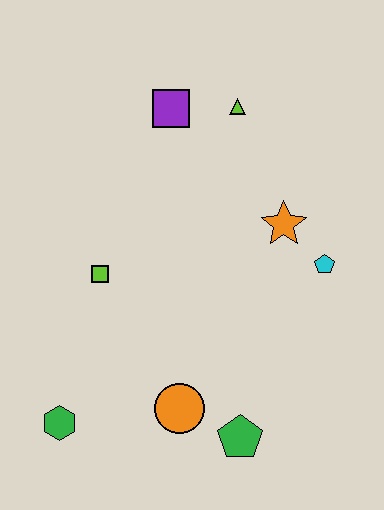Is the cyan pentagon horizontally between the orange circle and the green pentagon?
No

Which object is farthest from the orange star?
The green hexagon is farthest from the orange star.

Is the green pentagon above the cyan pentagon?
No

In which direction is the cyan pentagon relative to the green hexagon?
The cyan pentagon is to the right of the green hexagon.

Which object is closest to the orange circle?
The green pentagon is closest to the orange circle.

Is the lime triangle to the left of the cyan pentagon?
Yes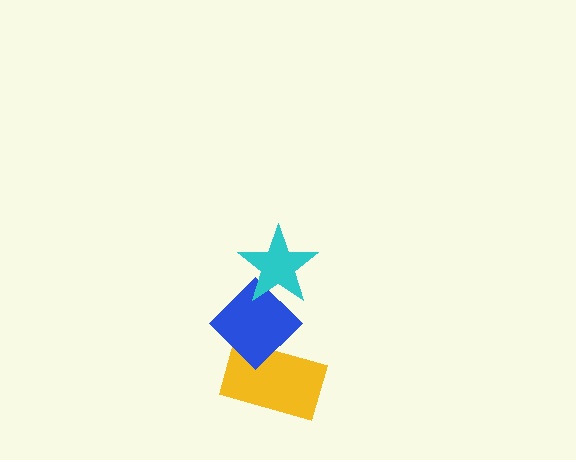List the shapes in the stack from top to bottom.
From top to bottom: the cyan star, the blue diamond, the yellow rectangle.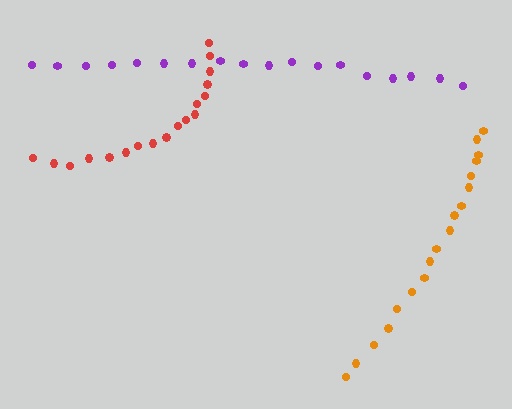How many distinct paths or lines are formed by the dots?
There are 3 distinct paths.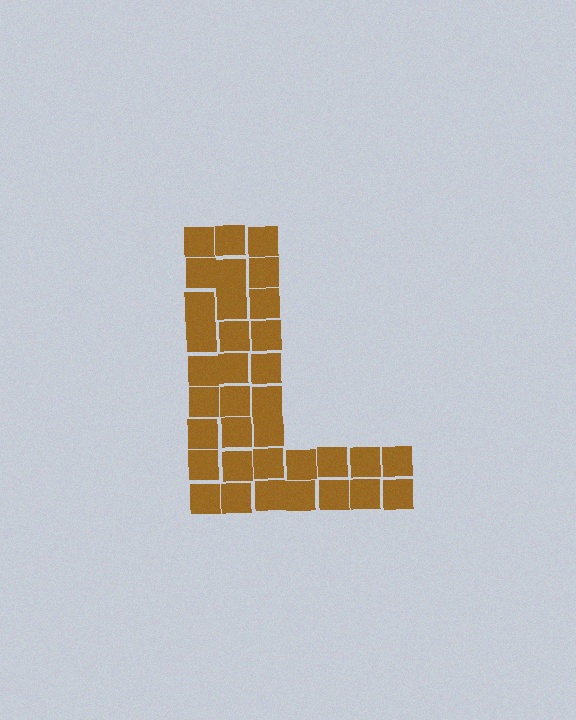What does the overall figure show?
The overall figure shows the letter L.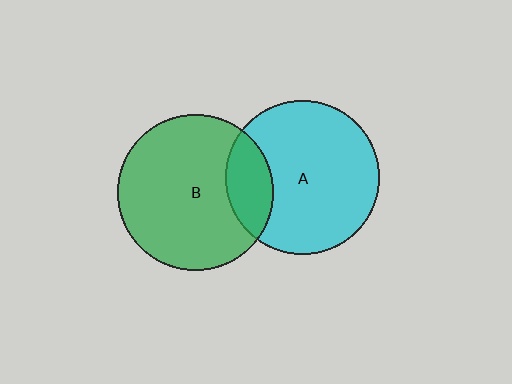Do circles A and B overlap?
Yes.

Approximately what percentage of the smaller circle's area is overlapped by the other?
Approximately 20%.